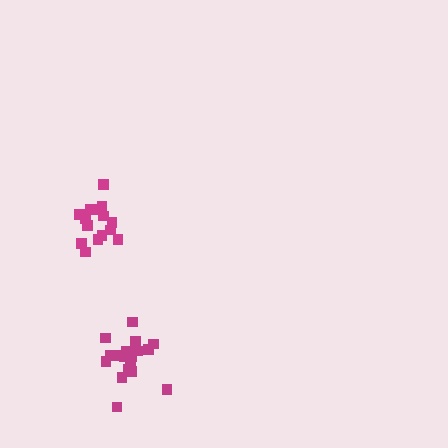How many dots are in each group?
Group 1: 16 dots, Group 2: 18 dots (34 total).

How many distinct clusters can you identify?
There are 2 distinct clusters.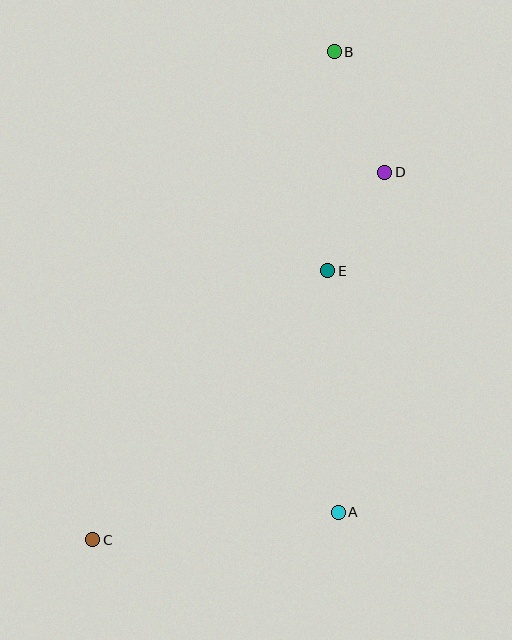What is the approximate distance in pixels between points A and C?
The distance between A and C is approximately 247 pixels.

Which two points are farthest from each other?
Points B and C are farthest from each other.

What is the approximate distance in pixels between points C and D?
The distance between C and D is approximately 469 pixels.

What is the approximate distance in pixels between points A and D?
The distance between A and D is approximately 343 pixels.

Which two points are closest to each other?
Points D and E are closest to each other.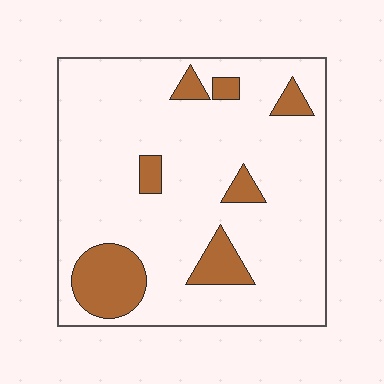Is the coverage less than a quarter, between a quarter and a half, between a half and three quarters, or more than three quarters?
Less than a quarter.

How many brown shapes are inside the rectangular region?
7.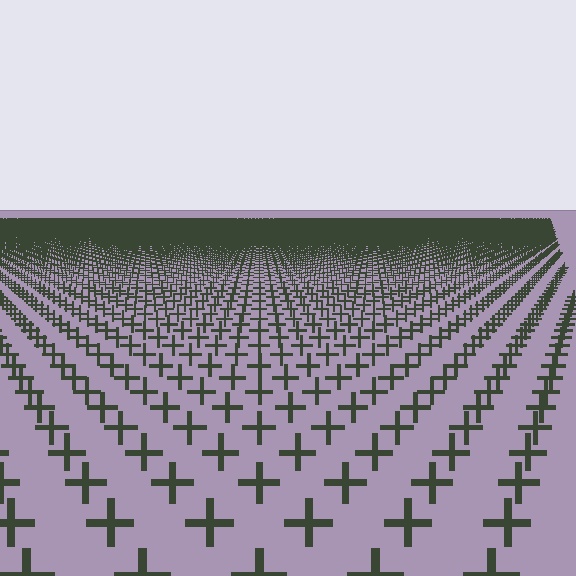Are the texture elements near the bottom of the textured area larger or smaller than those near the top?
Larger. Near the bottom, elements are closer to the viewer and appear at a bigger on-screen size.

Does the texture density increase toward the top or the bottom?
Density increases toward the top.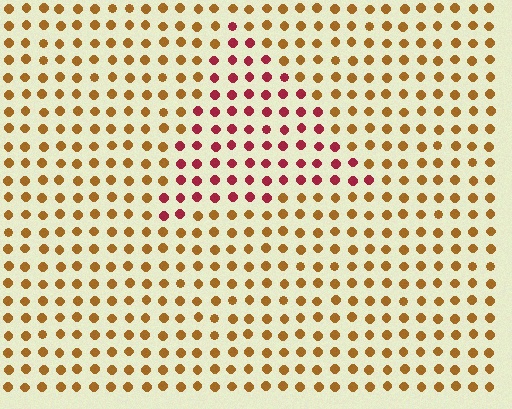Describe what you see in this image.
The image is filled with small brown elements in a uniform arrangement. A triangle-shaped region is visible where the elements are tinted to a slightly different hue, forming a subtle color boundary.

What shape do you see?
I see a triangle.